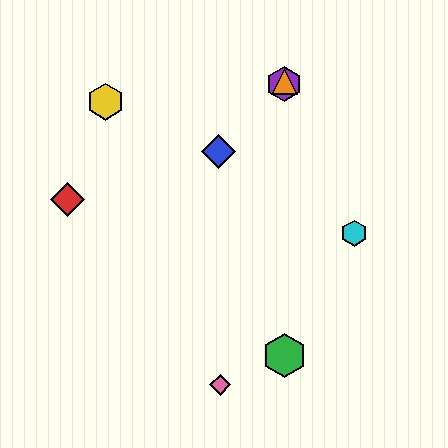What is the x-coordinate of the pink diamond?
The pink diamond is at x≈220.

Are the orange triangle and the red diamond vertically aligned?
No, the orange triangle is at x≈284 and the red diamond is at x≈67.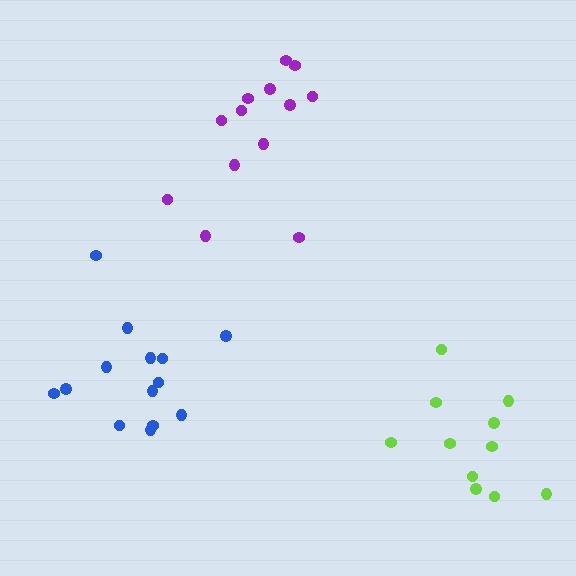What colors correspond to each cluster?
The clusters are colored: blue, purple, lime.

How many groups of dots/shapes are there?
There are 3 groups.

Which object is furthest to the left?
The blue cluster is leftmost.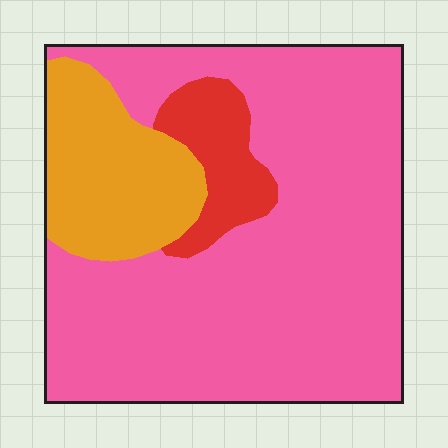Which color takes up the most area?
Pink, at roughly 75%.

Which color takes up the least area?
Red, at roughly 10%.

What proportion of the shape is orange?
Orange takes up about one sixth (1/6) of the shape.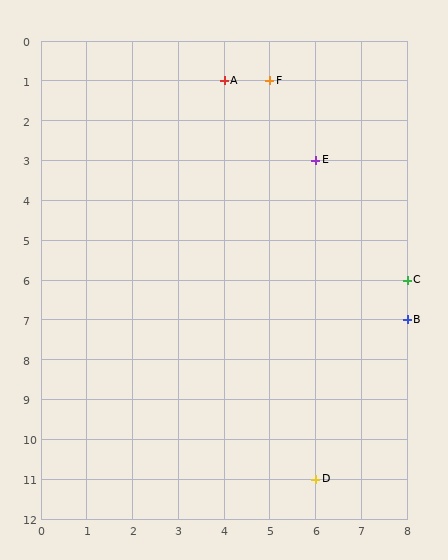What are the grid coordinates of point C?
Point C is at grid coordinates (8, 6).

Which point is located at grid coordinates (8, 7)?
Point B is at (8, 7).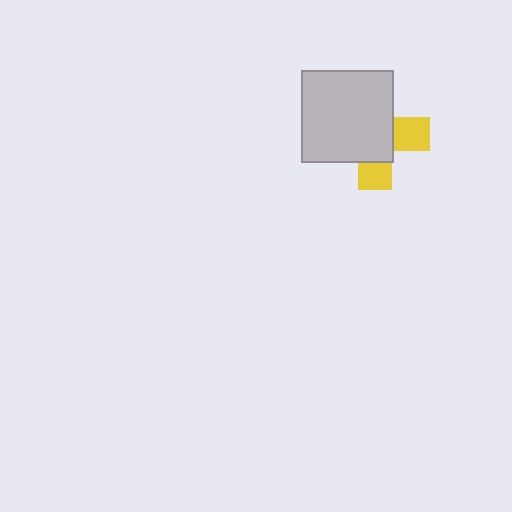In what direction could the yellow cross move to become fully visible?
The yellow cross could move toward the lower-right. That would shift it out from behind the light gray square entirely.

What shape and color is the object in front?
The object in front is a light gray square.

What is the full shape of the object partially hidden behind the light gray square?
The partially hidden object is a yellow cross.